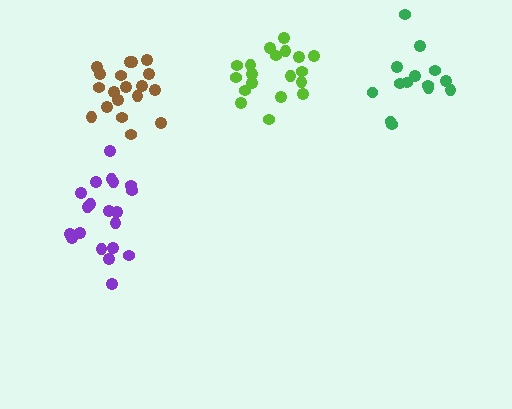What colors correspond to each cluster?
The clusters are colored: green, brown, lime, purple.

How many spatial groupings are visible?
There are 4 spatial groupings.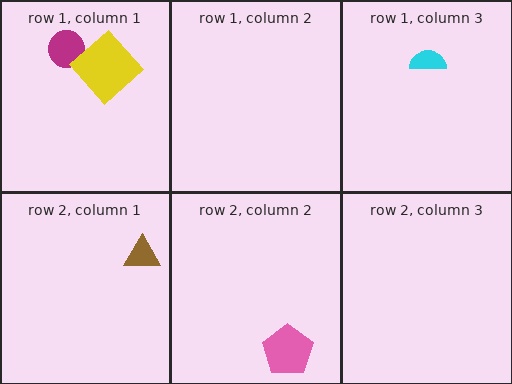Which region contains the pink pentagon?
The row 2, column 2 region.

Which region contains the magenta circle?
The row 1, column 1 region.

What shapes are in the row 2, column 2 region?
The pink pentagon.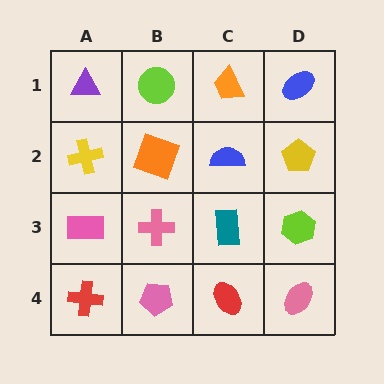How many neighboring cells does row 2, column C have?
4.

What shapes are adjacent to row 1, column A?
A yellow cross (row 2, column A), a lime circle (row 1, column B).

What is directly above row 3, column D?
A yellow pentagon.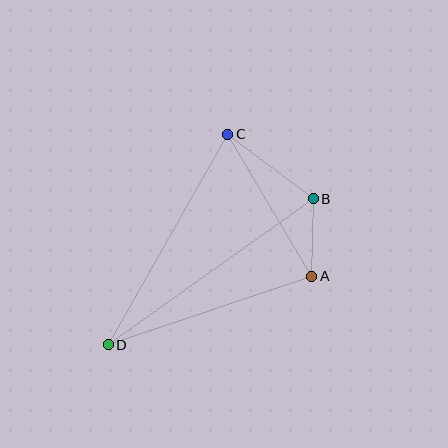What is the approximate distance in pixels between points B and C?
The distance between B and C is approximately 107 pixels.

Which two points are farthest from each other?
Points B and D are farthest from each other.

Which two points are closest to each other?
Points A and B are closest to each other.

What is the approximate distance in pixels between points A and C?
The distance between A and C is approximately 165 pixels.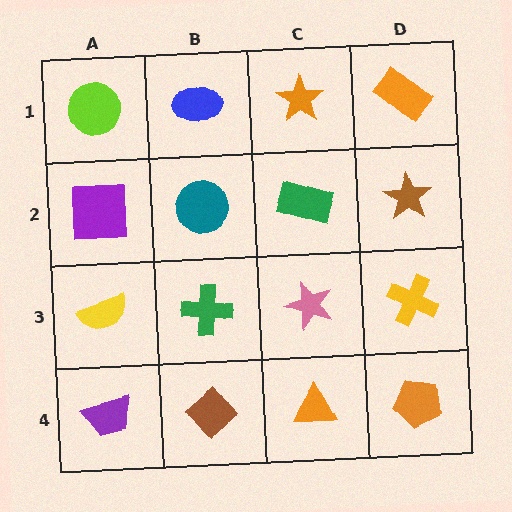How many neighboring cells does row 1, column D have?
2.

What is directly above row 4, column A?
A yellow semicircle.